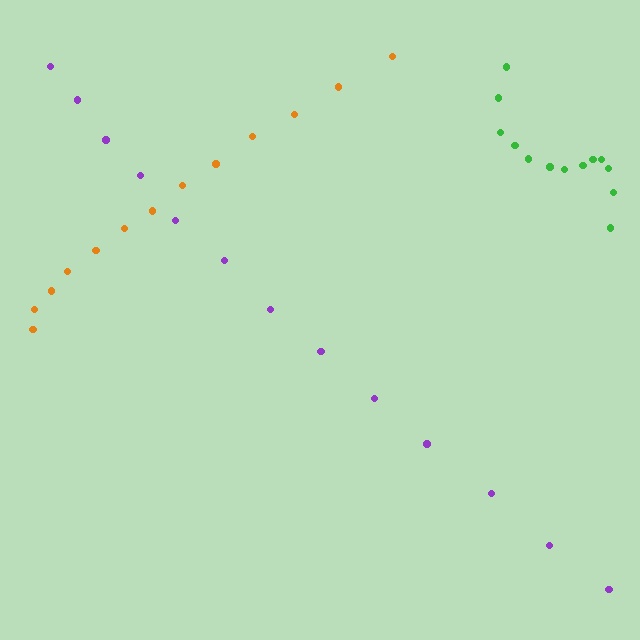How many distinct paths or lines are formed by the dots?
There are 3 distinct paths.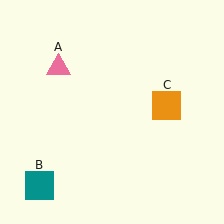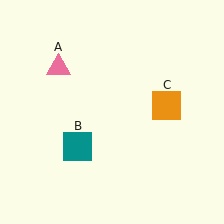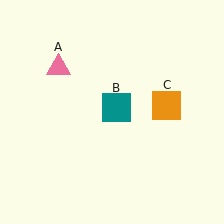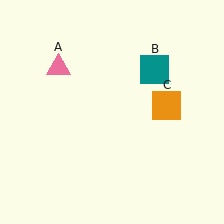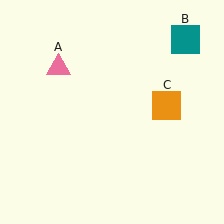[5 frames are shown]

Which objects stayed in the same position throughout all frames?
Pink triangle (object A) and orange square (object C) remained stationary.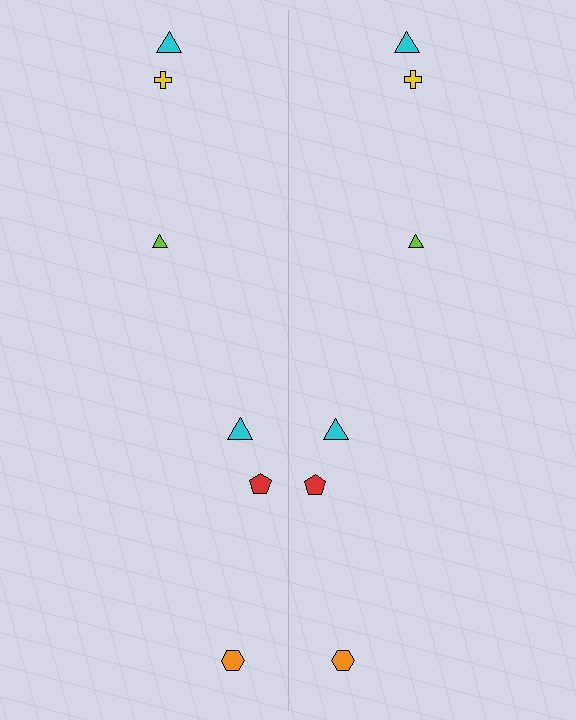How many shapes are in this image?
There are 12 shapes in this image.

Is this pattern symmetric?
Yes, this pattern has bilateral (reflection) symmetry.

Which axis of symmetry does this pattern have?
The pattern has a vertical axis of symmetry running through the center of the image.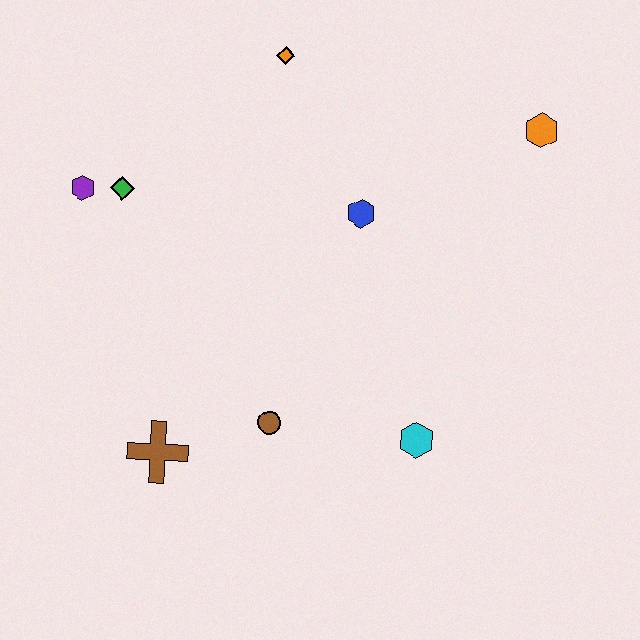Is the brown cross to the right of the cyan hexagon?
No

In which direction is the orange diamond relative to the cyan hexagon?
The orange diamond is above the cyan hexagon.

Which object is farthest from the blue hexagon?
The brown cross is farthest from the blue hexagon.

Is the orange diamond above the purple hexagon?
Yes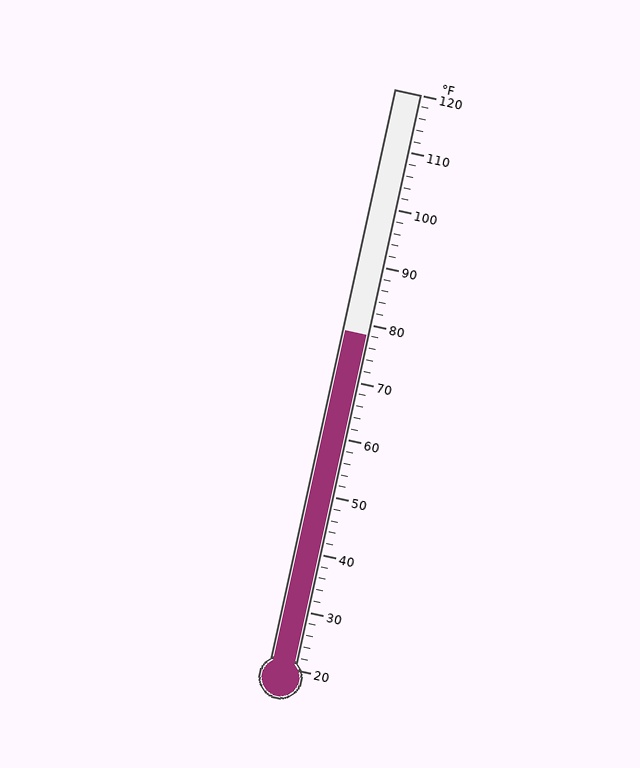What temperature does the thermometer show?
The thermometer shows approximately 78°F.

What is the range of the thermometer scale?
The thermometer scale ranges from 20°F to 120°F.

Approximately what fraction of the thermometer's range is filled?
The thermometer is filled to approximately 60% of its range.